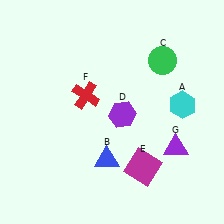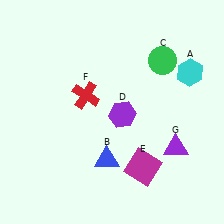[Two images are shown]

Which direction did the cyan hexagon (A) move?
The cyan hexagon (A) moved up.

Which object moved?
The cyan hexagon (A) moved up.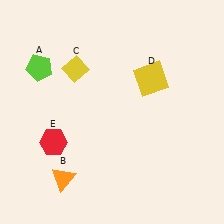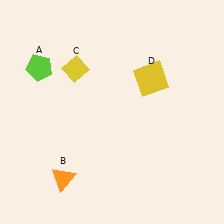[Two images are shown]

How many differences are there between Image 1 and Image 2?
There is 1 difference between the two images.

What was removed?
The red hexagon (E) was removed in Image 2.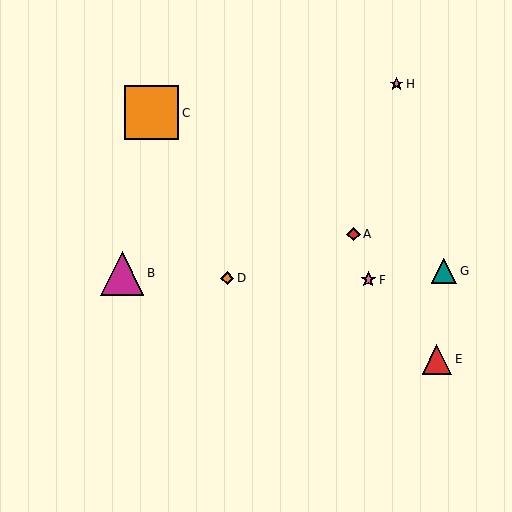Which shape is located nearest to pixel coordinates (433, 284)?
The teal triangle (labeled G) at (444, 271) is nearest to that location.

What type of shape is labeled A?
Shape A is a red diamond.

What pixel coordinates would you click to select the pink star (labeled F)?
Click at (368, 280) to select the pink star F.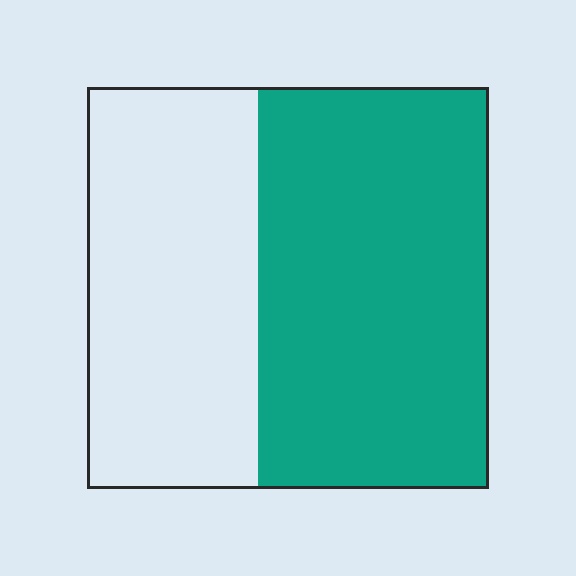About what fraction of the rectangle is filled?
About three fifths (3/5).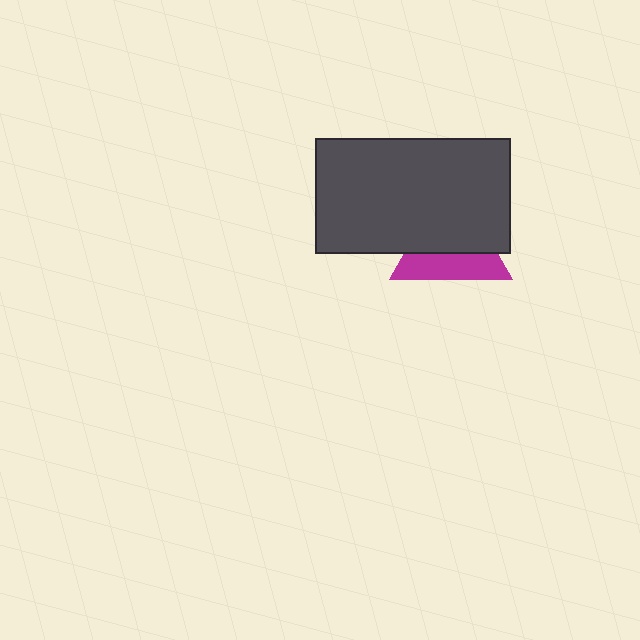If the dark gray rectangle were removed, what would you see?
You would see the complete magenta triangle.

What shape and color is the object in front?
The object in front is a dark gray rectangle.